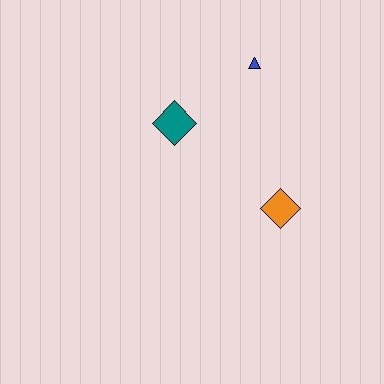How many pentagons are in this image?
There are no pentagons.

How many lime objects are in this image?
There are no lime objects.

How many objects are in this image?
There are 3 objects.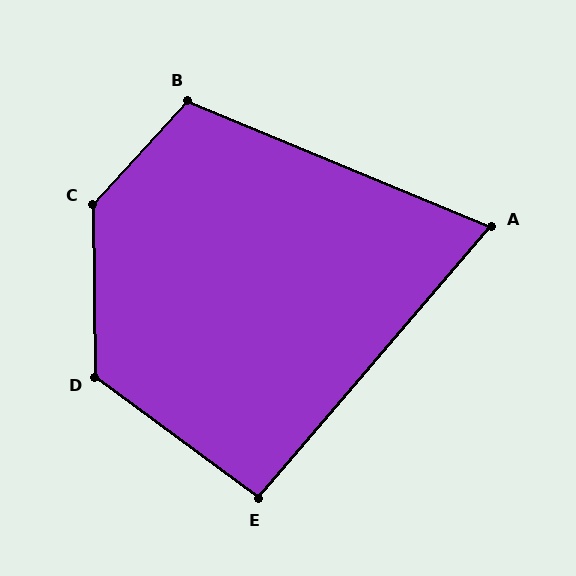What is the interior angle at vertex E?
Approximately 94 degrees (approximately right).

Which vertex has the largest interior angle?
C, at approximately 137 degrees.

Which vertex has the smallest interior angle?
A, at approximately 72 degrees.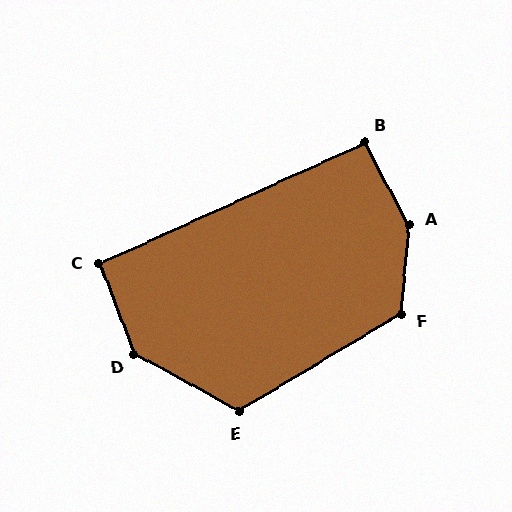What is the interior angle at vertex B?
Approximately 94 degrees (approximately right).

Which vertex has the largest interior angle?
A, at approximately 146 degrees.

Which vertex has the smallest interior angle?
C, at approximately 94 degrees.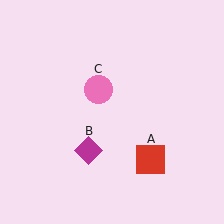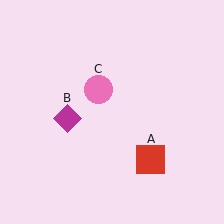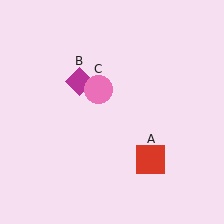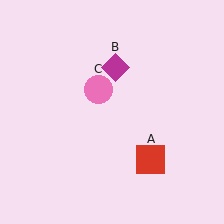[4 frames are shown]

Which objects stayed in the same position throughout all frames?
Red square (object A) and pink circle (object C) remained stationary.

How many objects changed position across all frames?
1 object changed position: magenta diamond (object B).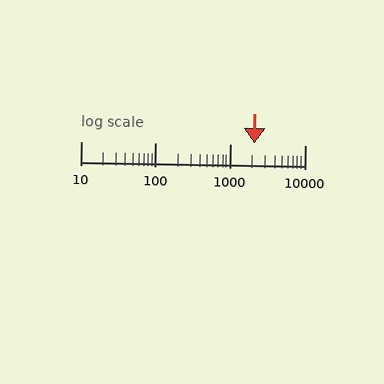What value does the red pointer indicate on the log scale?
The pointer indicates approximately 2100.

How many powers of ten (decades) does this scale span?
The scale spans 3 decades, from 10 to 10000.